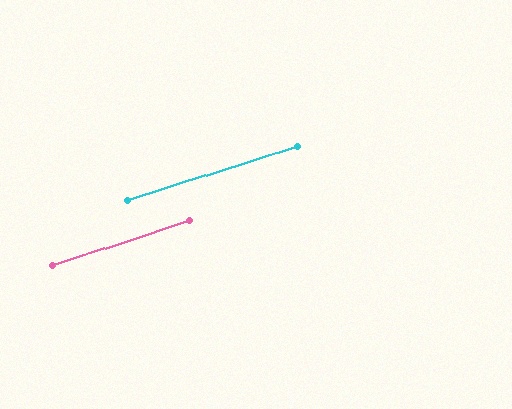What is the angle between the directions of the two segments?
Approximately 1 degree.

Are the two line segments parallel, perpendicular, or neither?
Parallel — their directions differ by only 1.2°.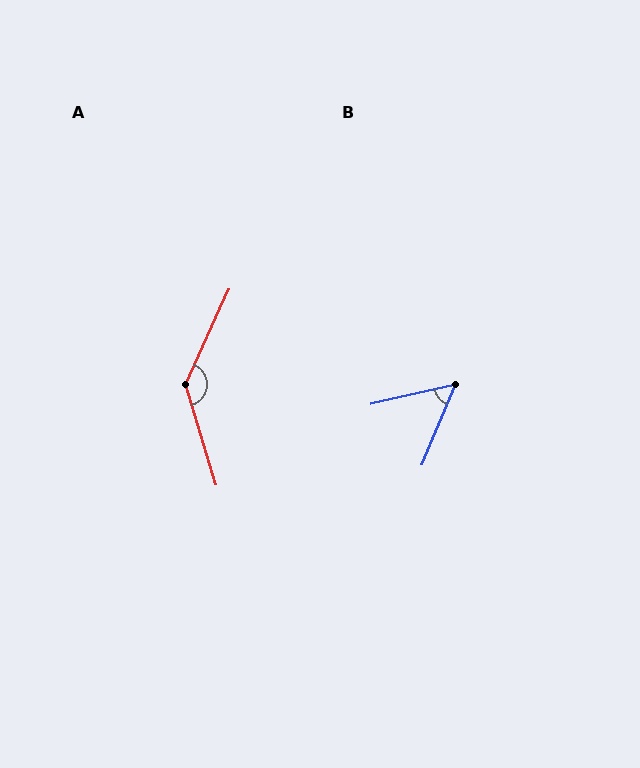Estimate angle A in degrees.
Approximately 139 degrees.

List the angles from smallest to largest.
B (55°), A (139°).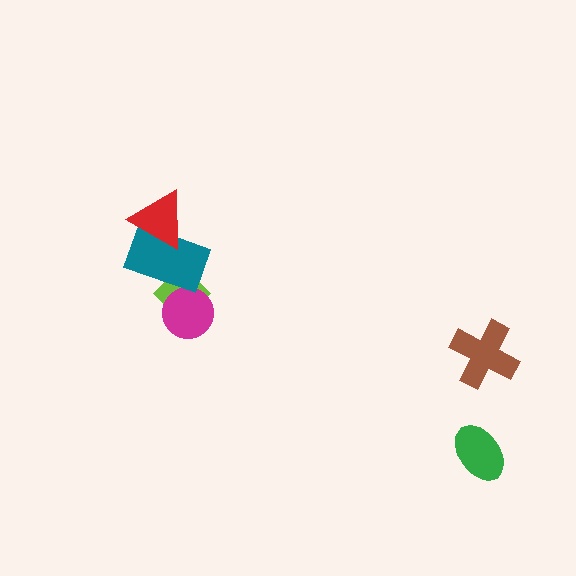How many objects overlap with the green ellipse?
0 objects overlap with the green ellipse.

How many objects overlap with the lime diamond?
2 objects overlap with the lime diamond.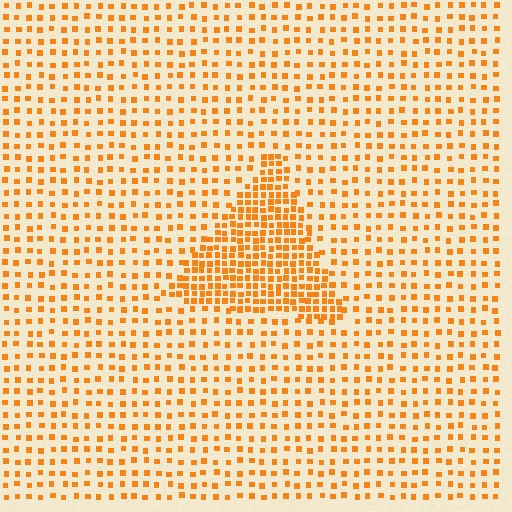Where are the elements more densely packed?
The elements are more densely packed inside the triangle boundary.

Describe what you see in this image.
The image contains small orange elements arranged at two different densities. A triangle-shaped region is visible where the elements are more densely packed than the surrounding area.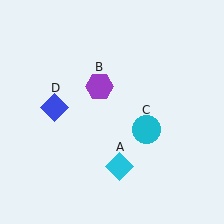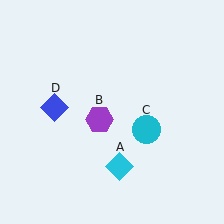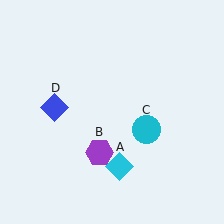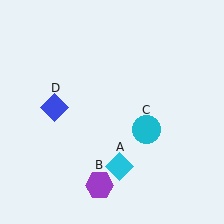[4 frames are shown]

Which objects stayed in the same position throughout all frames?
Cyan diamond (object A) and cyan circle (object C) and blue diamond (object D) remained stationary.